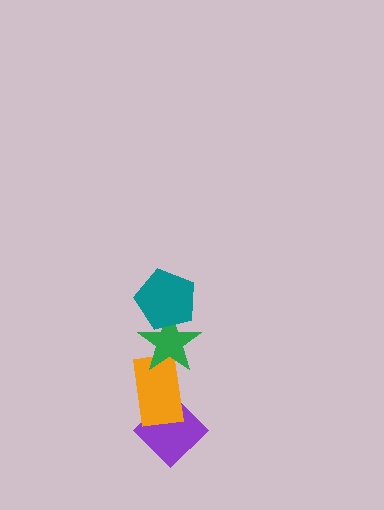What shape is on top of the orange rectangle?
The green star is on top of the orange rectangle.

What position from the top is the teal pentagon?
The teal pentagon is 1st from the top.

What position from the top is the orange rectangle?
The orange rectangle is 3rd from the top.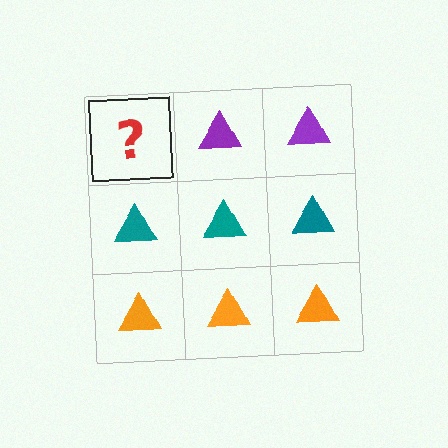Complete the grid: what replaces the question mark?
The question mark should be replaced with a purple triangle.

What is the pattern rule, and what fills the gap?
The rule is that each row has a consistent color. The gap should be filled with a purple triangle.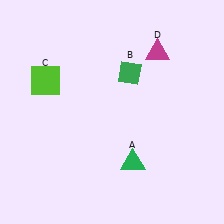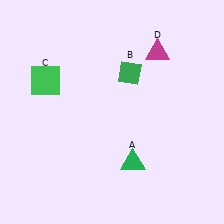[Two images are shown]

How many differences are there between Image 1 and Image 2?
There is 1 difference between the two images.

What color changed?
The square (C) changed from lime in Image 1 to green in Image 2.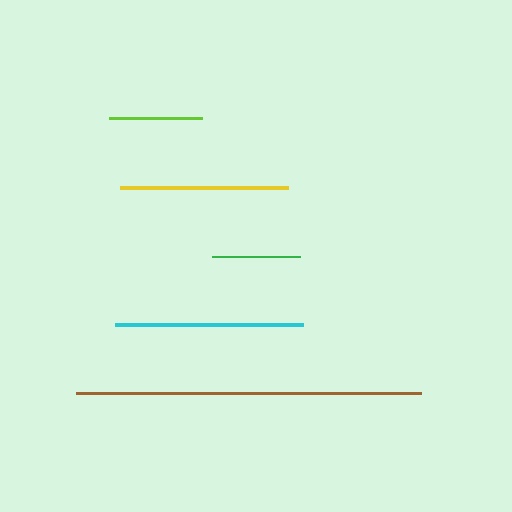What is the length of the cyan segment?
The cyan segment is approximately 188 pixels long.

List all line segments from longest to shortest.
From longest to shortest: brown, cyan, yellow, lime, green.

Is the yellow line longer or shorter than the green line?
The yellow line is longer than the green line.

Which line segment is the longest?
The brown line is the longest at approximately 345 pixels.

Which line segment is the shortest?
The green line is the shortest at approximately 89 pixels.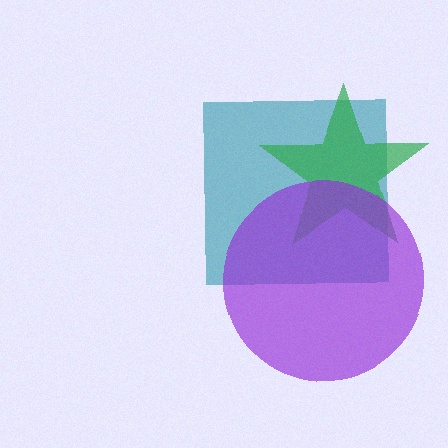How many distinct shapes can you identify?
There are 3 distinct shapes: a teal square, a green star, a purple circle.